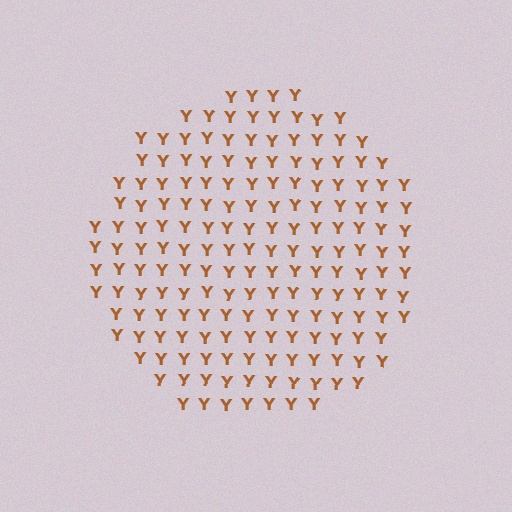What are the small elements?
The small elements are letter Y's.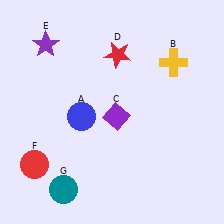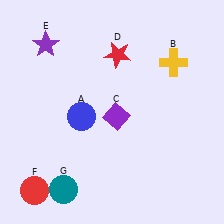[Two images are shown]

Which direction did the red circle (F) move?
The red circle (F) moved down.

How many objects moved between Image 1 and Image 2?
1 object moved between the two images.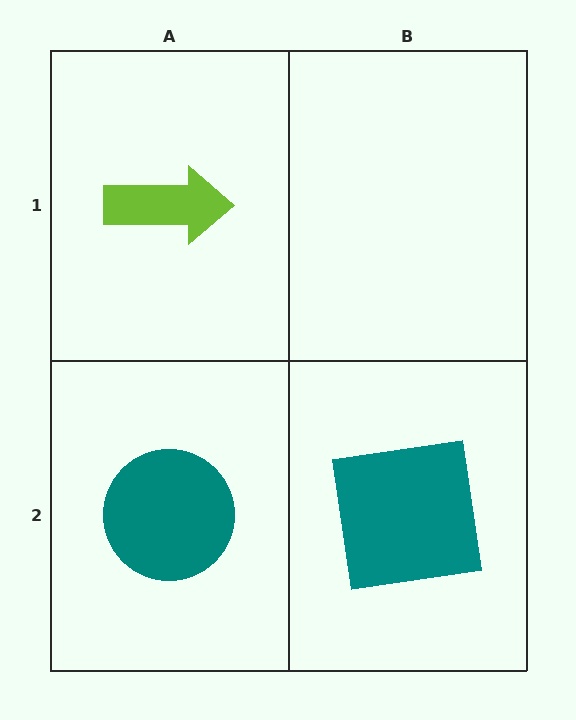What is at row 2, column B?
A teal square.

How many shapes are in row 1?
1 shape.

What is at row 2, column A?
A teal circle.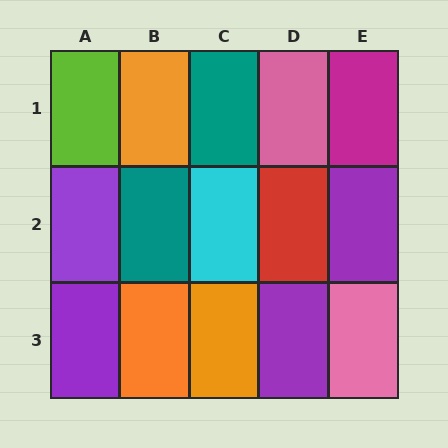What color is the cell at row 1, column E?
Magenta.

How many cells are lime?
1 cell is lime.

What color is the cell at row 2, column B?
Teal.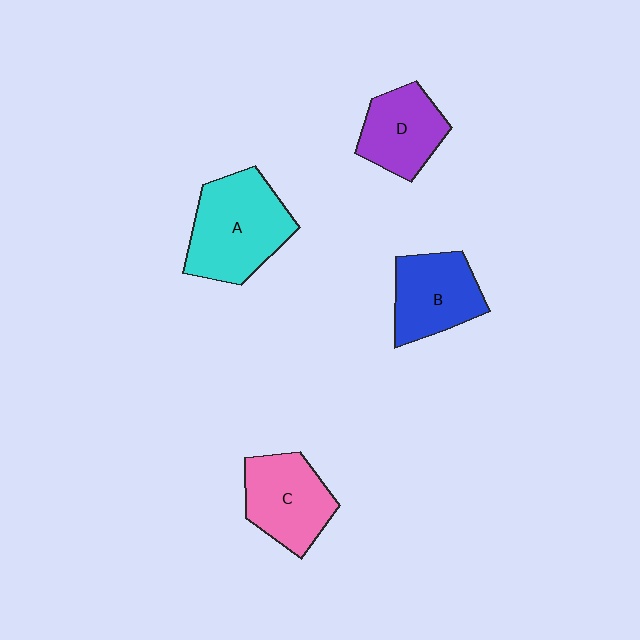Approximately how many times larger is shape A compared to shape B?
Approximately 1.4 times.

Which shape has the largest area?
Shape A (cyan).